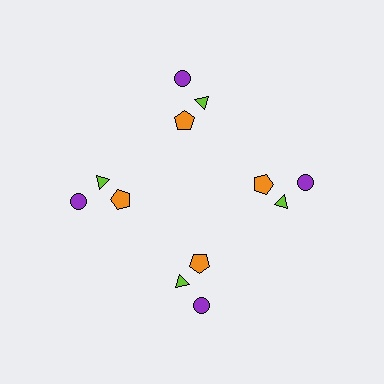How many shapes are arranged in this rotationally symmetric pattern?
There are 12 shapes, arranged in 4 groups of 3.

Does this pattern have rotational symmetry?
Yes, this pattern has 4-fold rotational symmetry. It looks the same after rotating 90 degrees around the center.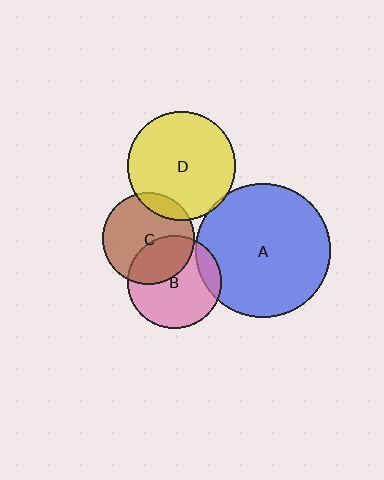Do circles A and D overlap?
Yes.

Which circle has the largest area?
Circle A (blue).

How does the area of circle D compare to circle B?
Approximately 1.3 times.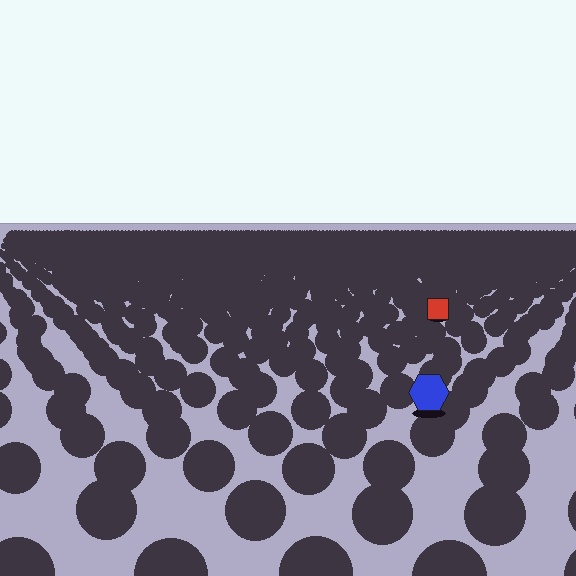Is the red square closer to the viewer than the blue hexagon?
No. The blue hexagon is closer — you can tell from the texture gradient: the ground texture is coarser near it.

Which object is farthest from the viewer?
The red square is farthest from the viewer. It appears smaller and the ground texture around it is denser.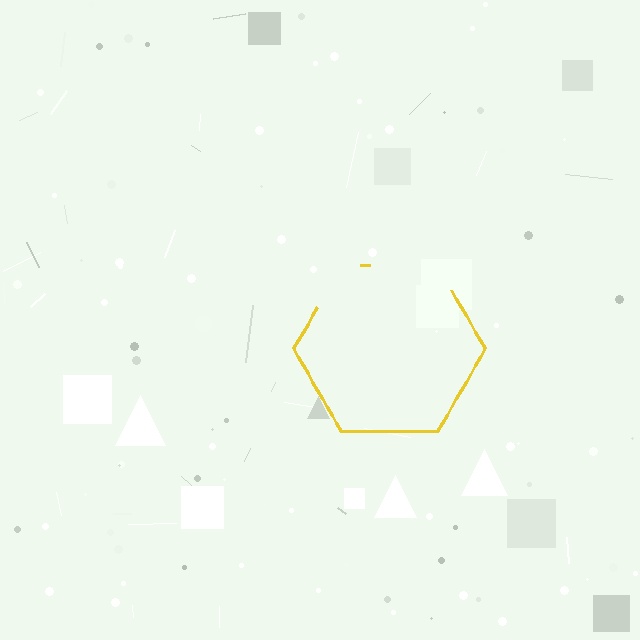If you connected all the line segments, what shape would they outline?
They would outline a hexagon.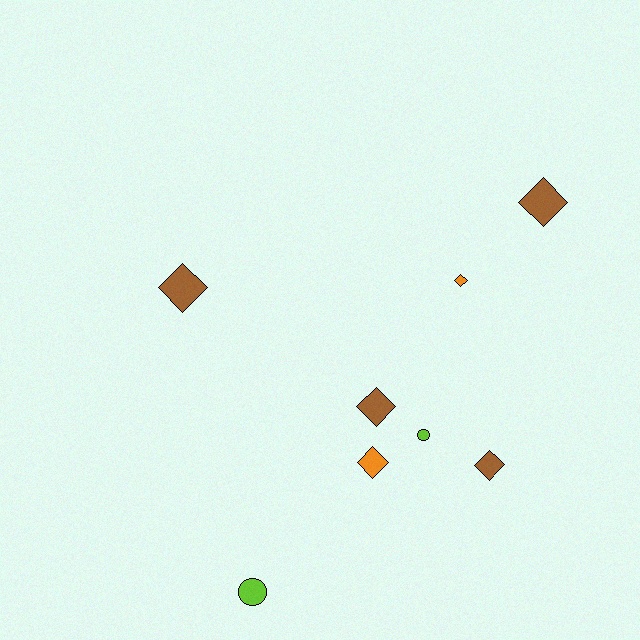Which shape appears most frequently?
Diamond, with 6 objects.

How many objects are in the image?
There are 8 objects.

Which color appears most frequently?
Brown, with 4 objects.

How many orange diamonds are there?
There are 2 orange diamonds.